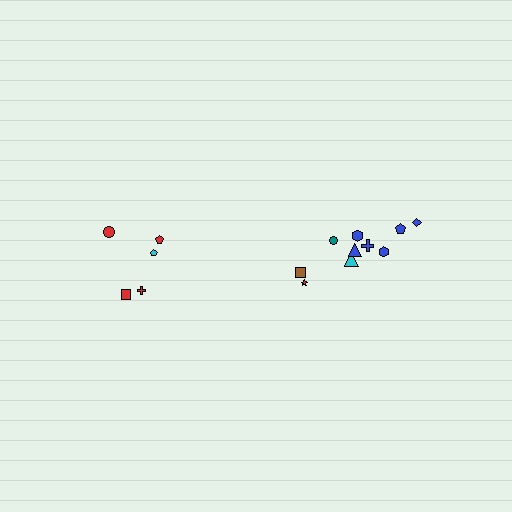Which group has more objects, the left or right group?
The right group.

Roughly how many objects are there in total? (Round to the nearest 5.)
Roughly 15 objects in total.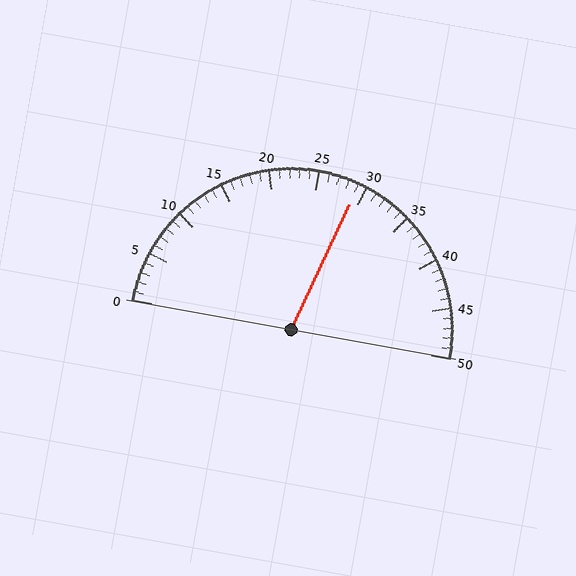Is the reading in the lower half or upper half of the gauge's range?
The reading is in the upper half of the range (0 to 50).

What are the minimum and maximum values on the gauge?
The gauge ranges from 0 to 50.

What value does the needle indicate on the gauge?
The needle indicates approximately 29.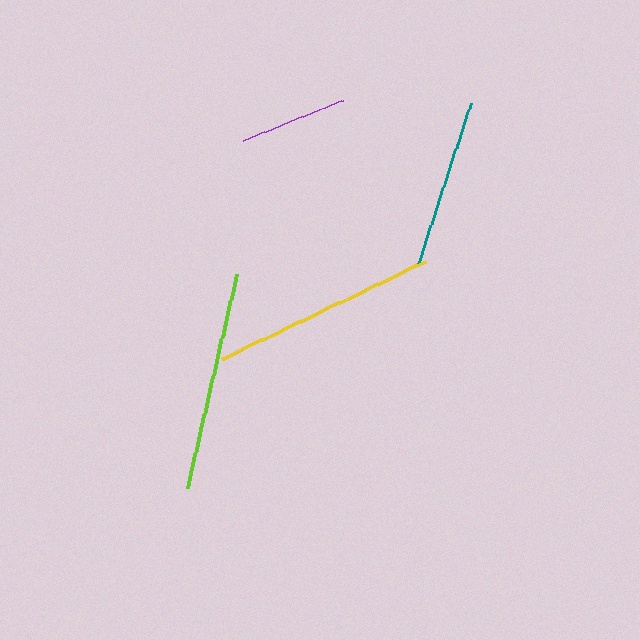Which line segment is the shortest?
The purple line is the shortest at approximately 108 pixels.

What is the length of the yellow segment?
The yellow segment is approximately 225 pixels long.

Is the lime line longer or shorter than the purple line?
The lime line is longer than the purple line.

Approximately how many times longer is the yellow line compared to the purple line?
The yellow line is approximately 2.1 times the length of the purple line.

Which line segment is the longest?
The yellow line is the longest at approximately 225 pixels.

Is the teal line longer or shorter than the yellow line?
The yellow line is longer than the teal line.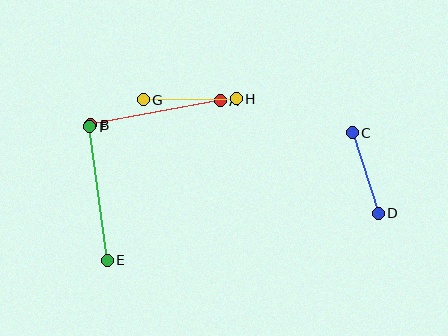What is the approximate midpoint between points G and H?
The midpoint is at approximately (190, 99) pixels.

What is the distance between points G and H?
The distance is approximately 93 pixels.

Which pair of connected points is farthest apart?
Points E and F are farthest apart.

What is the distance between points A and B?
The distance is approximately 132 pixels.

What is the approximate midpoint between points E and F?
The midpoint is at approximately (99, 193) pixels.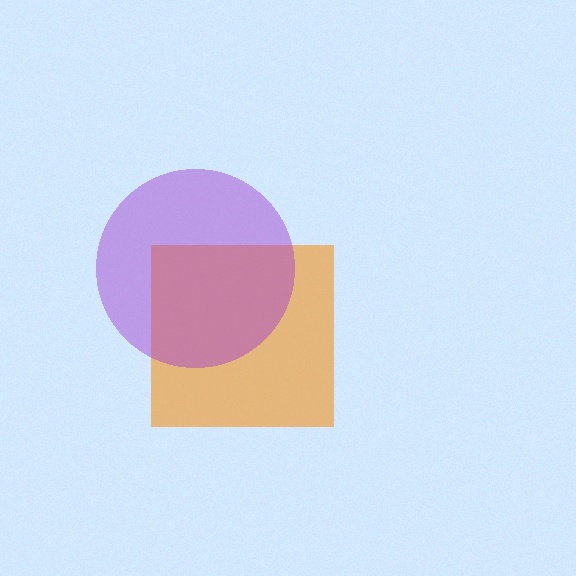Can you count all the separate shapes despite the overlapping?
Yes, there are 2 separate shapes.